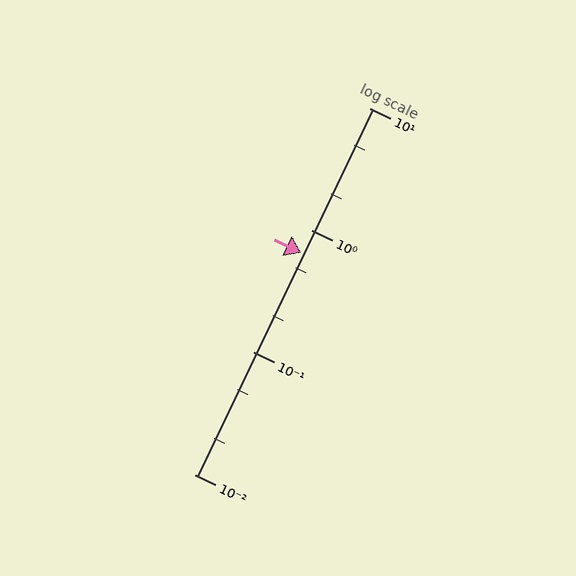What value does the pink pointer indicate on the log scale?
The pointer indicates approximately 0.65.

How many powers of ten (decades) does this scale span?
The scale spans 3 decades, from 0.01 to 10.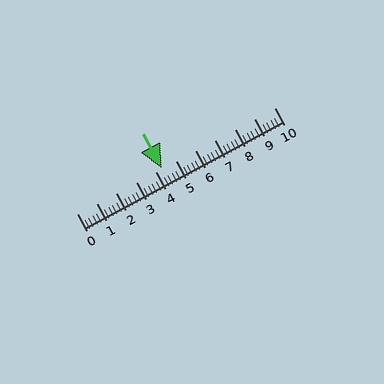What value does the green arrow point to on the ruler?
The green arrow points to approximately 4.3.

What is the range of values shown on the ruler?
The ruler shows values from 0 to 10.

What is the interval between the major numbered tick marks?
The major tick marks are spaced 1 units apart.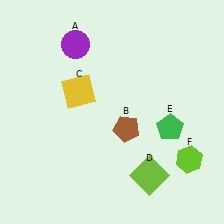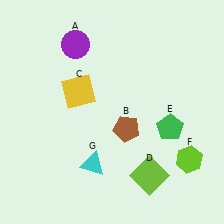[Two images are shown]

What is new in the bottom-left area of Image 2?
A cyan triangle (G) was added in the bottom-left area of Image 2.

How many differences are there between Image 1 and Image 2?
There is 1 difference between the two images.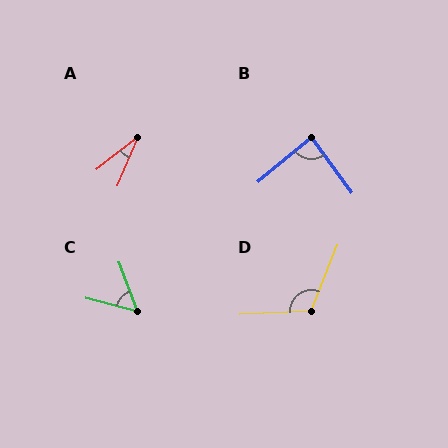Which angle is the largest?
D, at approximately 115 degrees.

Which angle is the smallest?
A, at approximately 28 degrees.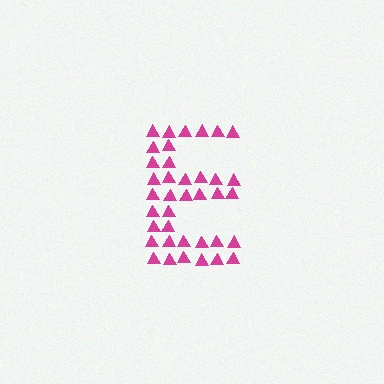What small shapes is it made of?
It is made of small triangles.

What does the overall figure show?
The overall figure shows the letter E.